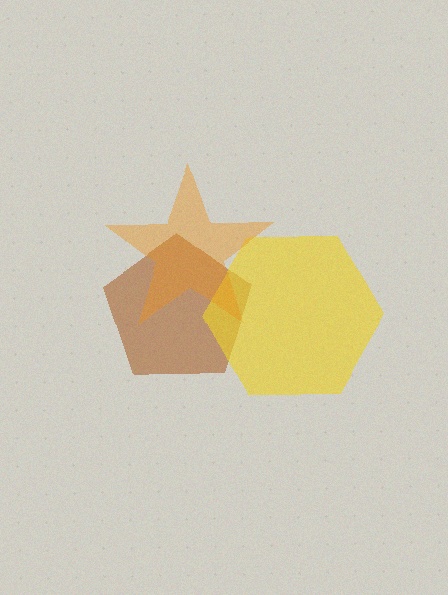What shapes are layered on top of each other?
The layered shapes are: a brown pentagon, a yellow hexagon, an orange star.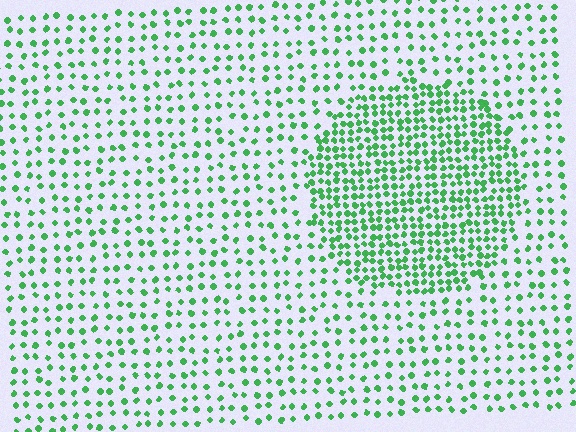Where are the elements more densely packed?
The elements are more densely packed inside the circle boundary.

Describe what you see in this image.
The image contains small green elements arranged at two different densities. A circle-shaped region is visible where the elements are more densely packed than the surrounding area.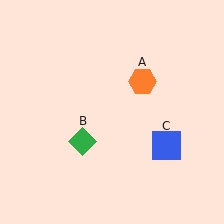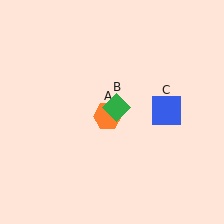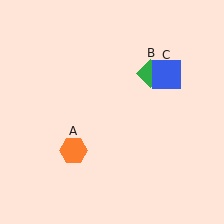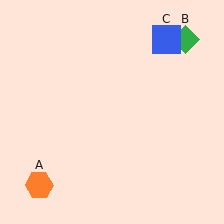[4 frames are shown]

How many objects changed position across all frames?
3 objects changed position: orange hexagon (object A), green diamond (object B), blue square (object C).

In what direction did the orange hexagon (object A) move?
The orange hexagon (object A) moved down and to the left.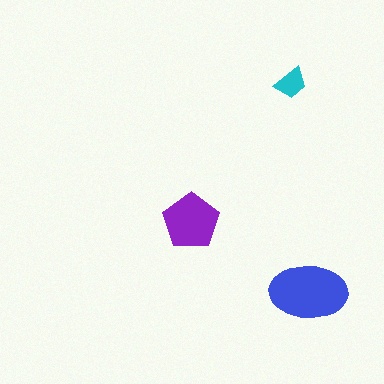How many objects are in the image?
There are 3 objects in the image.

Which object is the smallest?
The cyan trapezoid.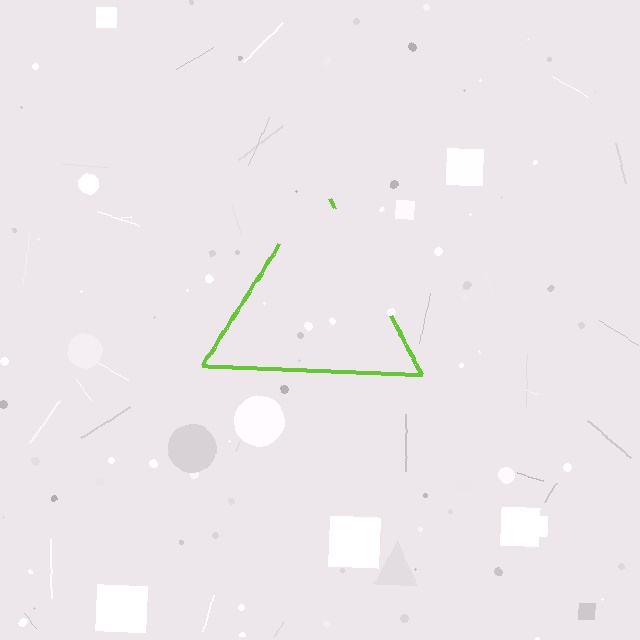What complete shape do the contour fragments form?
The contour fragments form a triangle.